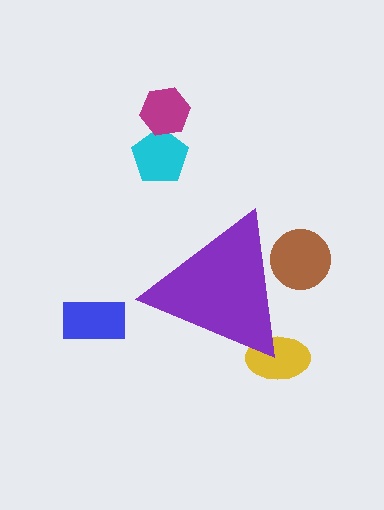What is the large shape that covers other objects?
A purple triangle.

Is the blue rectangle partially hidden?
No, the blue rectangle is fully visible.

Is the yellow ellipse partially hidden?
Yes, the yellow ellipse is partially hidden behind the purple triangle.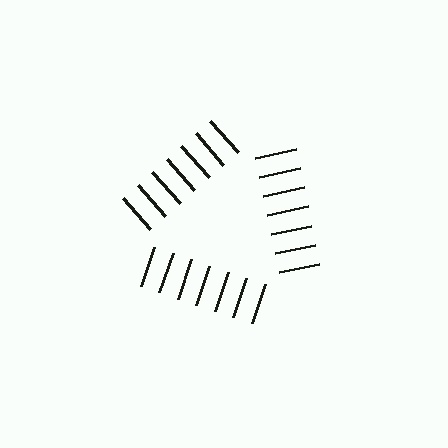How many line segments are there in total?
21 — 7 along each of the 3 edges.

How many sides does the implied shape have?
3 sides — the line-ends trace a triangle.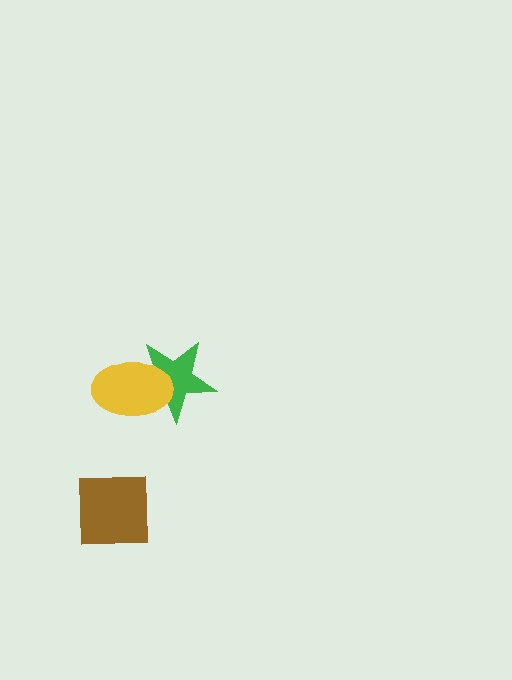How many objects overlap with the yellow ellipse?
1 object overlaps with the yellow ellipse.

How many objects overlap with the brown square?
0 objects overlap with the brown square.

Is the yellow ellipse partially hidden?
No, no other shape covers it.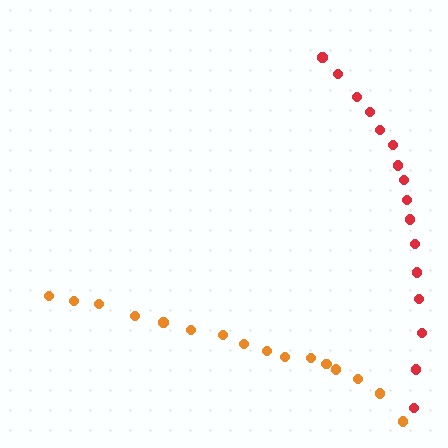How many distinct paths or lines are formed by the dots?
There are 2 distinct paths.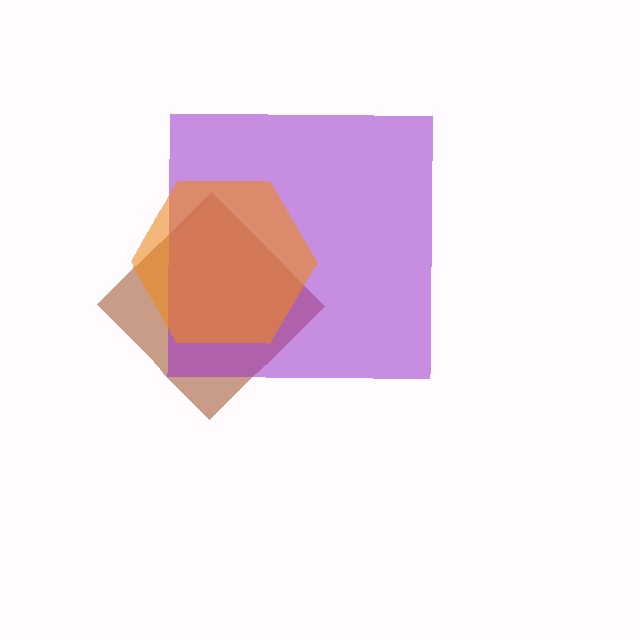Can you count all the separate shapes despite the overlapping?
Yes, there are 3 separate shapes.